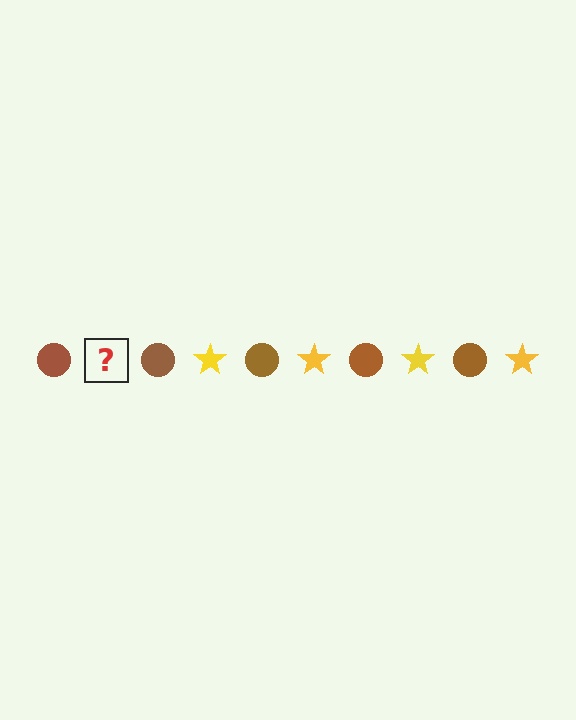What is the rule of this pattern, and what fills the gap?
The rule is that the pattern alternates between brown circle and yellow star. The gap should be filled with a yellow star.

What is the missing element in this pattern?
The missing element is a yellow star.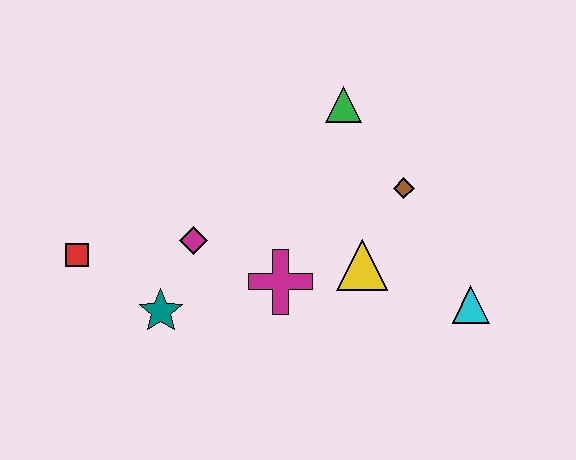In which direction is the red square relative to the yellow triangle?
The red square is to the left of the yellow triangle.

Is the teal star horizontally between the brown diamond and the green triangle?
No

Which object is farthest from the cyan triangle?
The red square is farthest from the cyan triangle.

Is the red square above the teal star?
Yes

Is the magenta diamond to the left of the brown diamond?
Yes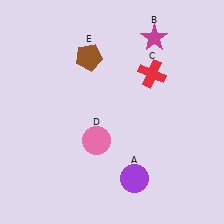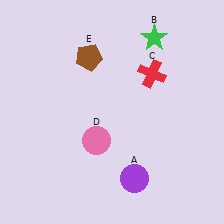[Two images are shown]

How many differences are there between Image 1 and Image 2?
There is 1 difference between the two images.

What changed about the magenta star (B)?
In Image 1, B is magenta. In Image 2, it changed to green.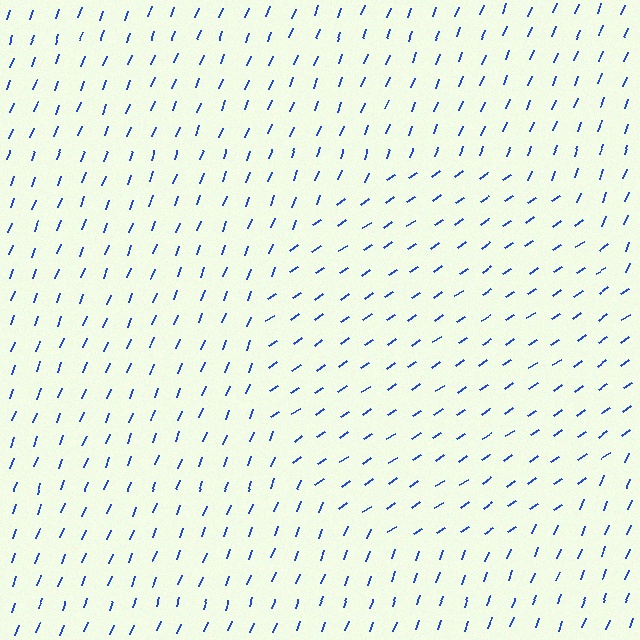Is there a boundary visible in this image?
Yes, there is a texture boundary formed by a change in line orientation.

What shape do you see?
I see a circle.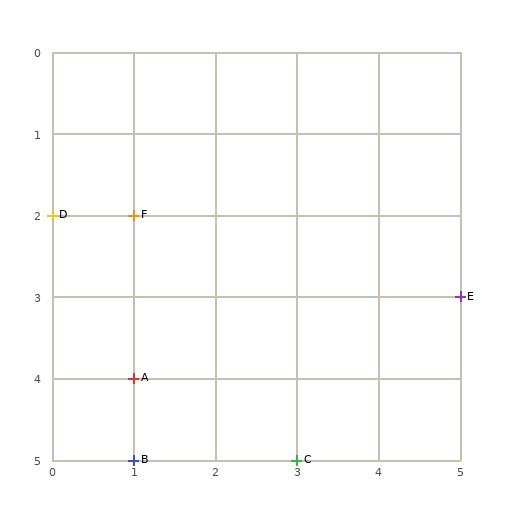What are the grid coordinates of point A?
Point A is at grid coordinates (1, 4).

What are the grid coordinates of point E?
Point E is at grid coordinates (5, 3).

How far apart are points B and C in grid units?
Points B and C are 2 columns apart.